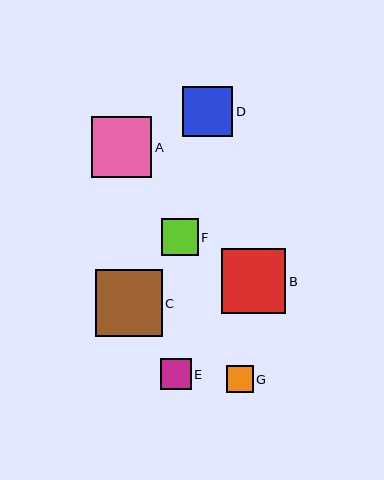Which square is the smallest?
Square G is the smallest with a size of approximately 27 pixels.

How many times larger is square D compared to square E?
Square D is approximately 1.6 times the size of square E.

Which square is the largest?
Square C is the largest with a size of approximately 66 pixels.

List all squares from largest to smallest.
From largest to smallest: C, B, A, D, F, E, G.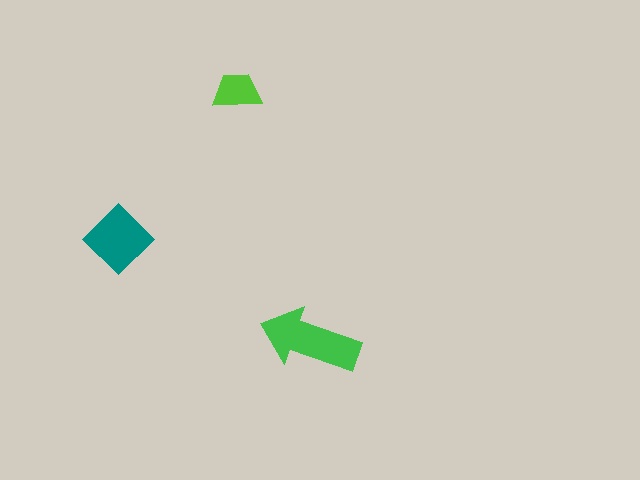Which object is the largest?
The green arrow.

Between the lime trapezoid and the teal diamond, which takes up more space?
The teal diamond.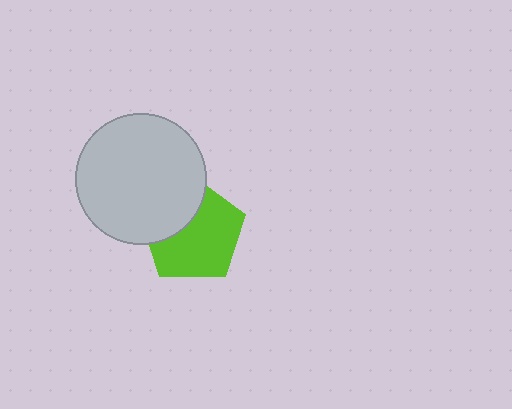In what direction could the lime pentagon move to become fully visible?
The lime pentagon could move toward the lower-right. That would shift it out from behind the light gray circle entirely.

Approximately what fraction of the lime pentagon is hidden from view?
Roughly 34% of the lime pentagon is hidden behind the light gray circle.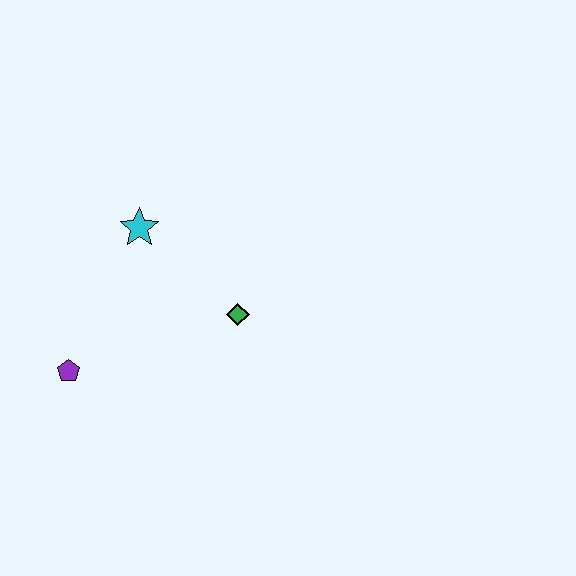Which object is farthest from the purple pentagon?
The green diamond is farthest from the purple pentagon.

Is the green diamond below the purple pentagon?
No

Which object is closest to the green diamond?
The cyan star is closest to the green diamond.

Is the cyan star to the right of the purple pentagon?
Yes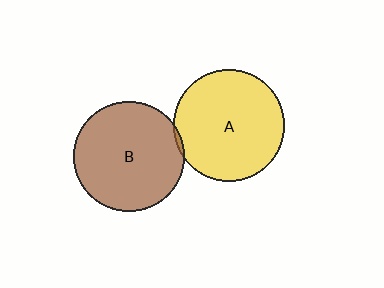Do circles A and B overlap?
Yes.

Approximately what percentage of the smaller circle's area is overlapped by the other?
Approximately 5%.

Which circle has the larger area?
Circle A (yellow).